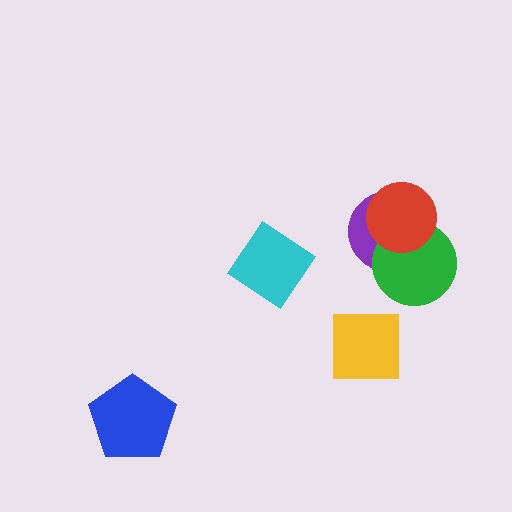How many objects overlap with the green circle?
2 objects overlap with the green circle.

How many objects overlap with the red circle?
2 objects overlap with the red circle.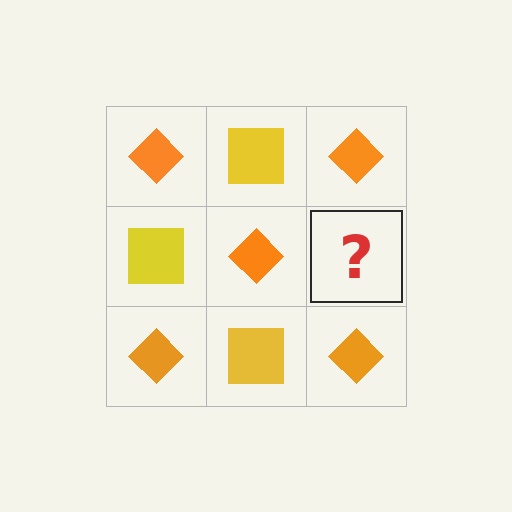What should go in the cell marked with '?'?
The missing cell should contain a yellow square.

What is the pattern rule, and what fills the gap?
The rule is that it alternates orange diamond and yellow square in a checkerboard pattern. The gap should be filled with a yellow square.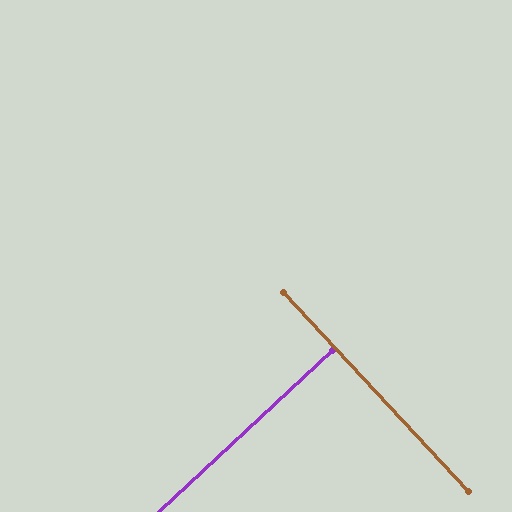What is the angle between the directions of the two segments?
Approximately 90 degrees.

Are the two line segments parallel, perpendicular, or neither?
Perpendicular — they meet at approximately 90°.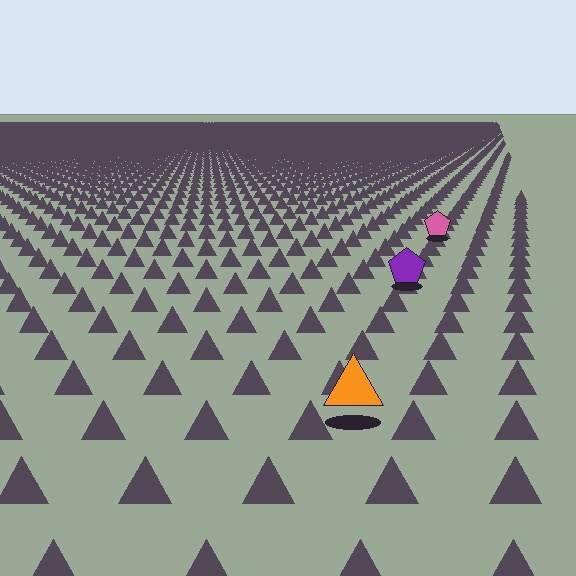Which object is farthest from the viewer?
The pink pentagon is farthest from the viewer. It appears smaller and the ground texture around it is denser.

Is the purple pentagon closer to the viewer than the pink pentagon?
Yes. The purple pentagon is closer — you can tell from the texture gradient: the ground texture is coarser near it.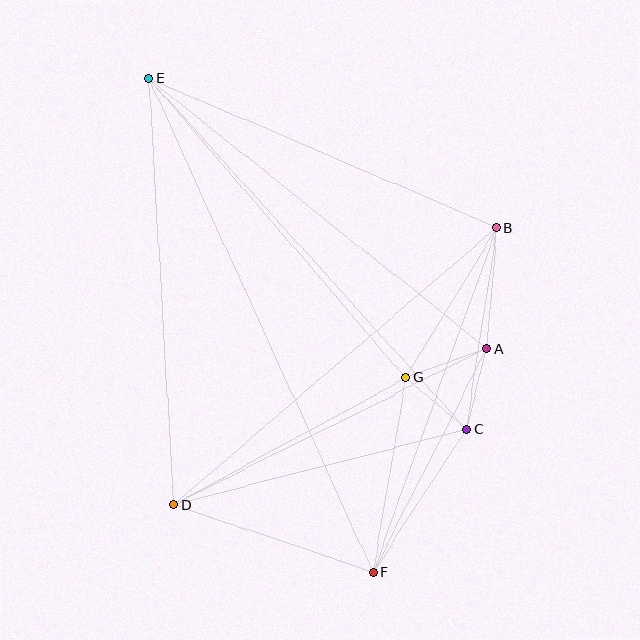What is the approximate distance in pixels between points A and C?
The distance between A and C is approximately 83 pixels.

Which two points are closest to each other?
Points C and G are closest to each other.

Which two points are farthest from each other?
Points E and F are farthest from each other.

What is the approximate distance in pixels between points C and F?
The distance between C and F is approximately 170 pixels.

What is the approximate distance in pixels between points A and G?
The distance between A and G is approximately 86 pixels.